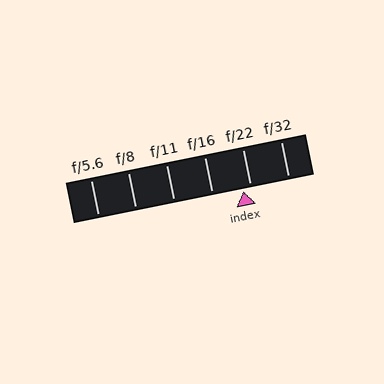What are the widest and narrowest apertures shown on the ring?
The widest aperture shown is f/5.6 and the narrowest is f/32.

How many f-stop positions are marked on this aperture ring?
There are 6 f-stop positions marked.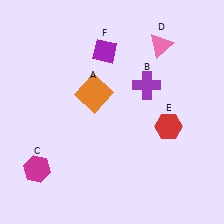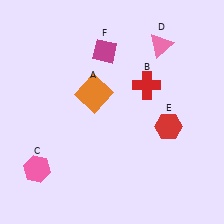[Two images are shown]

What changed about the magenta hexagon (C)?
In Image 1, C is magenta. In Image 2, it changed to pink.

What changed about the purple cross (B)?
In Image 1, B is purple. In Image 2, it changed to red.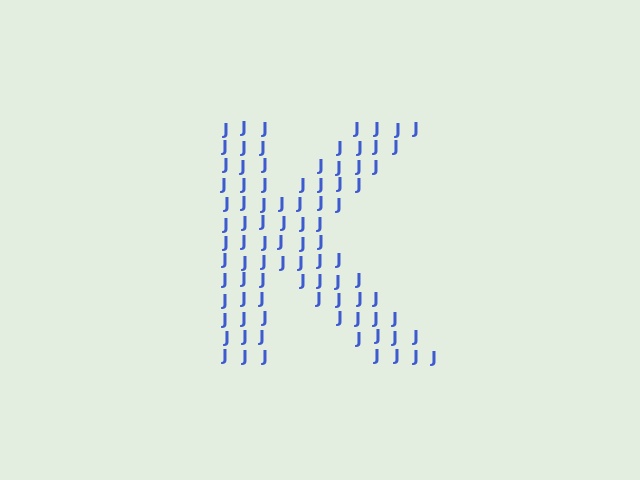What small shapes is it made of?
It is made of small letter J's.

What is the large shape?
The large shape is the letter K.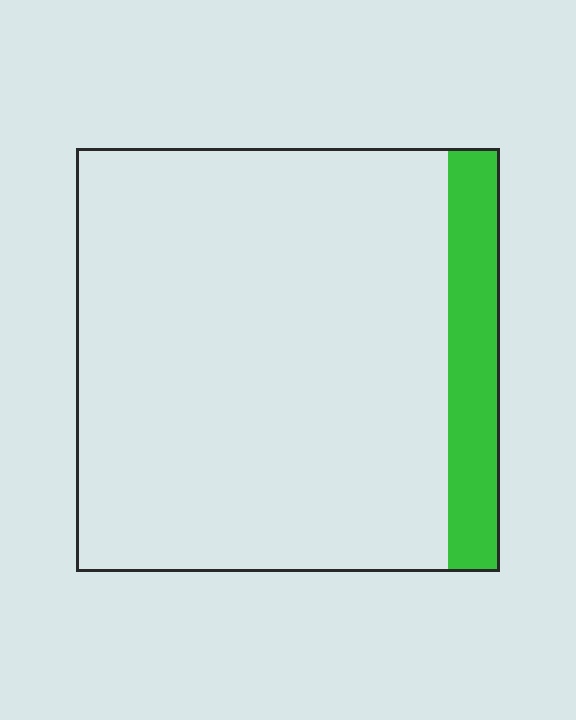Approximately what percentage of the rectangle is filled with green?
Approximately 10%.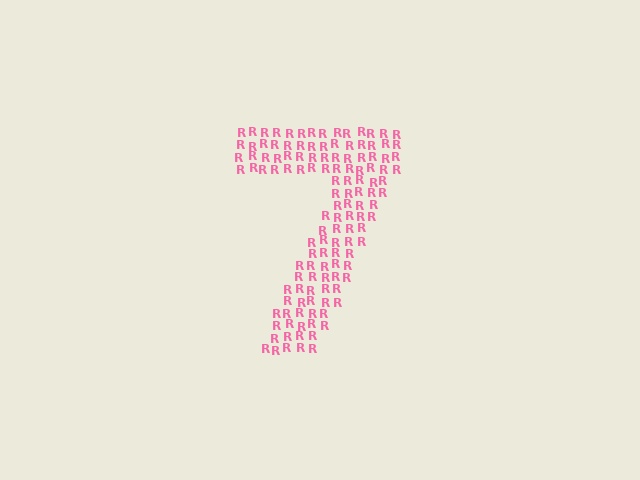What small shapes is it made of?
It is made of small letter R's.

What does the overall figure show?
The overall figure shows the digit 7.